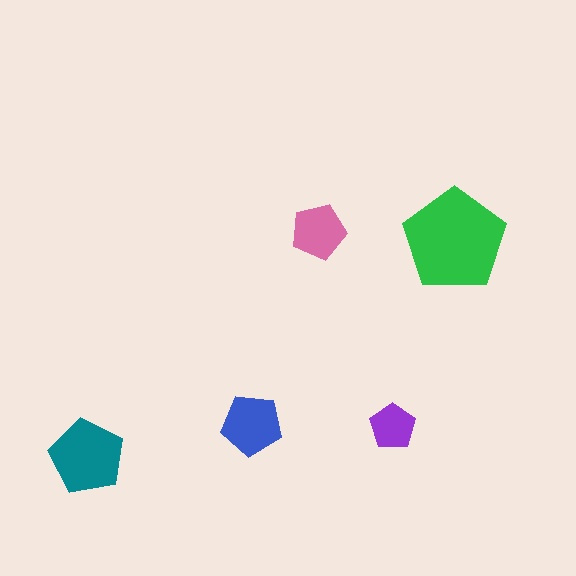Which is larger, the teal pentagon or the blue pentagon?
The teal one.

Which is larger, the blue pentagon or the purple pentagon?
The blue one.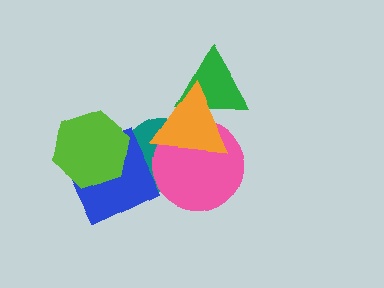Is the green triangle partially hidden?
Yes, it is partially covered by another shape.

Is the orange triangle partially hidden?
No, no other shape covers it.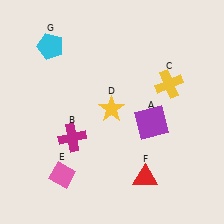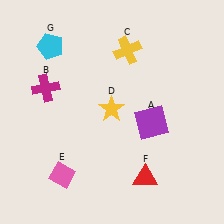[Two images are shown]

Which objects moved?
The objects that moved are: the magenta cross (B), the yellow cross (C).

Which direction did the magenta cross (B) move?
The magenta cross (B) moved up.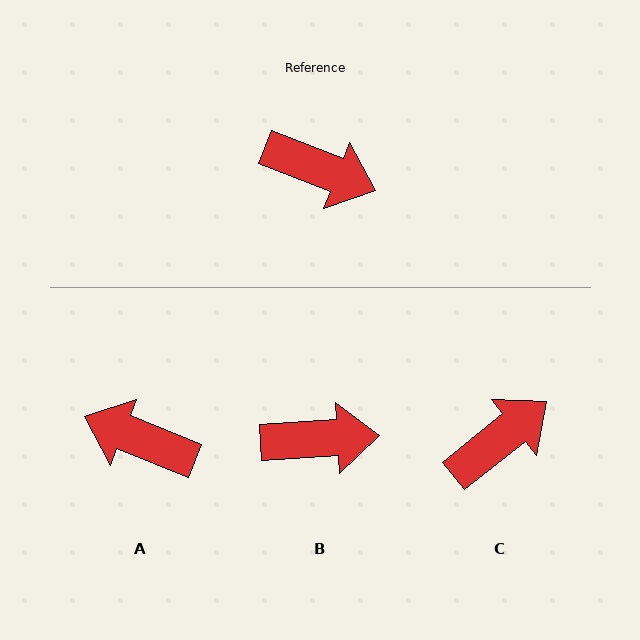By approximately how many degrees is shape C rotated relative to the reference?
Approximately 60 degrees counter-clockwise.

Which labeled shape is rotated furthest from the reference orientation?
A, about 180 degrees away.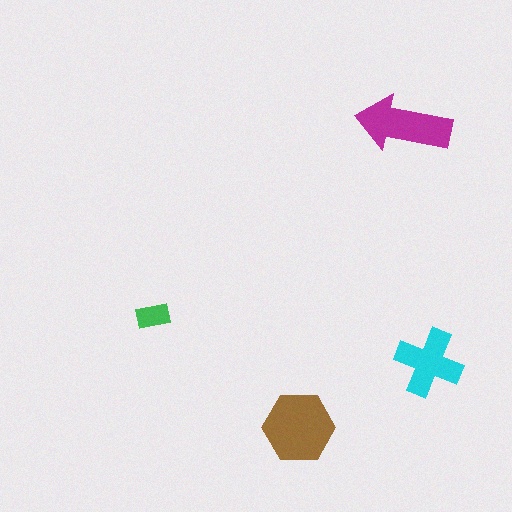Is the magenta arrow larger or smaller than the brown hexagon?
Smaller.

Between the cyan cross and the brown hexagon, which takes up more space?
The brown hexagon.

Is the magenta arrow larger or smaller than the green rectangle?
Larger.